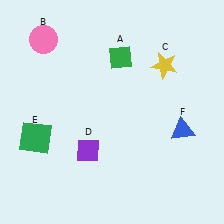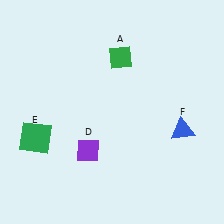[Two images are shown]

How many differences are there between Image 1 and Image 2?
There are 2 differences between the two images.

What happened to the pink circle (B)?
The pink circle (B) was removed in Image 2. It was in the top-left area of Image 1.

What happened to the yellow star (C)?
The yellow star (C) was removed in Image 2. It was in the top-right area of Image 1.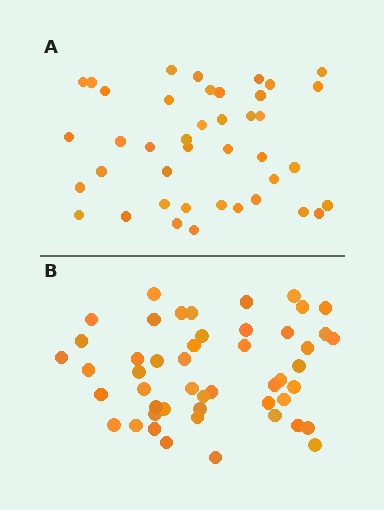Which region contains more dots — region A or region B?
Region B (the bottom region) has more dots.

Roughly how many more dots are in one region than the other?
Region B has roughly 8 or so more dots than region A.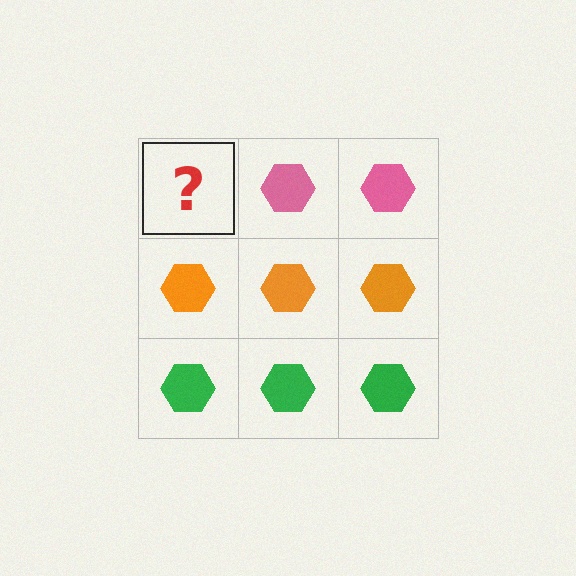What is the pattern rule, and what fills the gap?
The rule is that each row has a consistent color. The gap should be filled with a pink hexagon.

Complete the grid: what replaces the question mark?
The question mark should be replaced with a pink hexagon.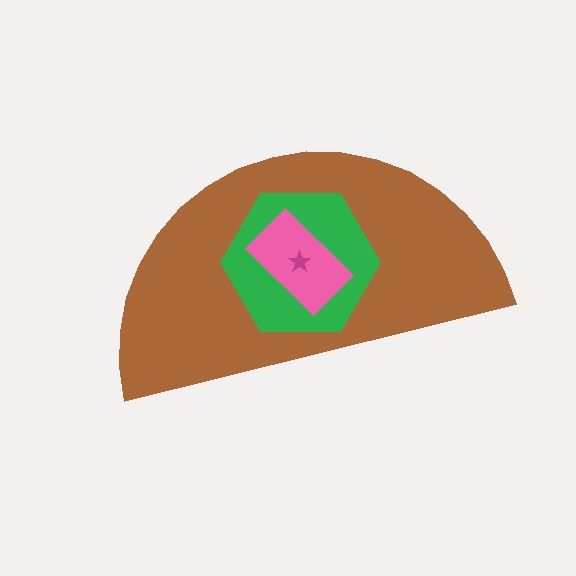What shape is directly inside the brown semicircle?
The green hexagon.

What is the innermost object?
The magenta star.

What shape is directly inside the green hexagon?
The pink rectangle.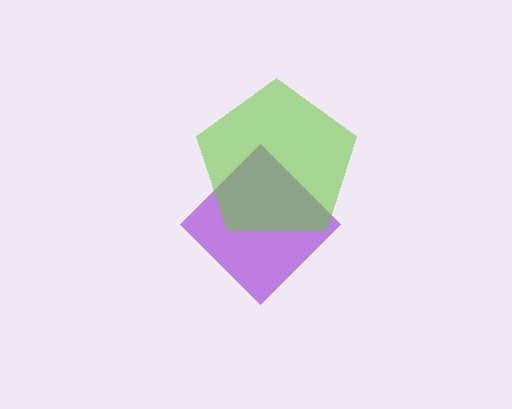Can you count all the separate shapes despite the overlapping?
Yes, there are 2 separate shapes.